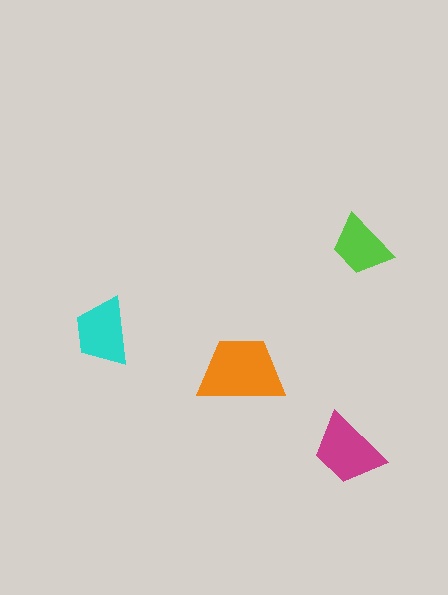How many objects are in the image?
There are 4 objects in the image.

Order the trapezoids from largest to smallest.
the orange one, the magenta one, the cyan one, the lime one.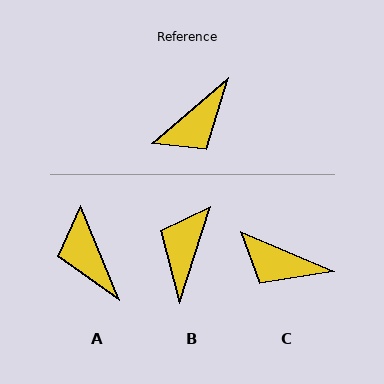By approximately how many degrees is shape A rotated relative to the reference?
Approximately 109 degrees clockwise.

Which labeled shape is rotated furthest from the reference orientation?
B, about 148 degrees away.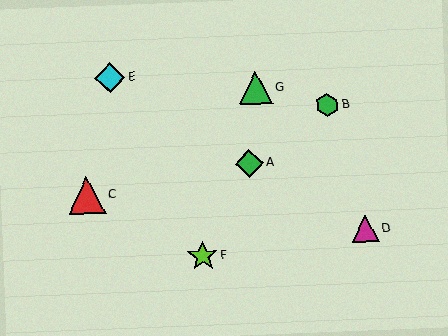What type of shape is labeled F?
Shape F is a lime star.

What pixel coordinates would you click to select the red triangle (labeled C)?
Click at (87, 195) to select the red triangle C.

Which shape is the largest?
The red triangle (labeled C) is the largest.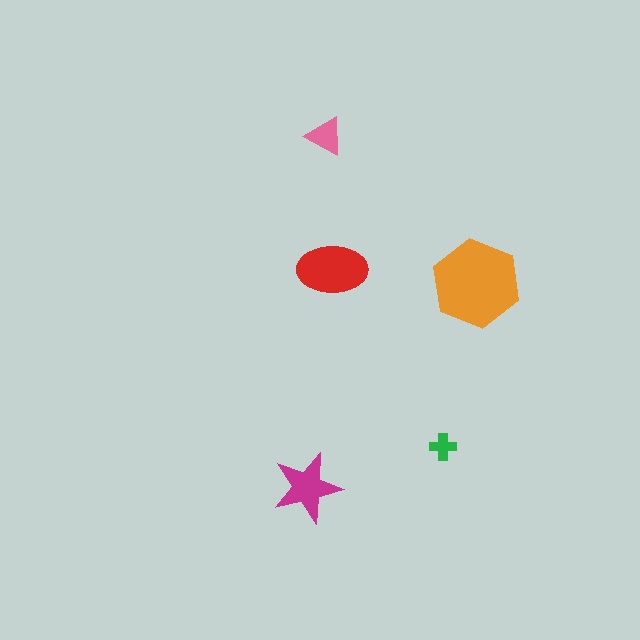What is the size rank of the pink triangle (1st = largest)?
4th.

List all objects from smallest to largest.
The green cross, the pink triangle, the magenta star, the red ellipse, the orange hexagon.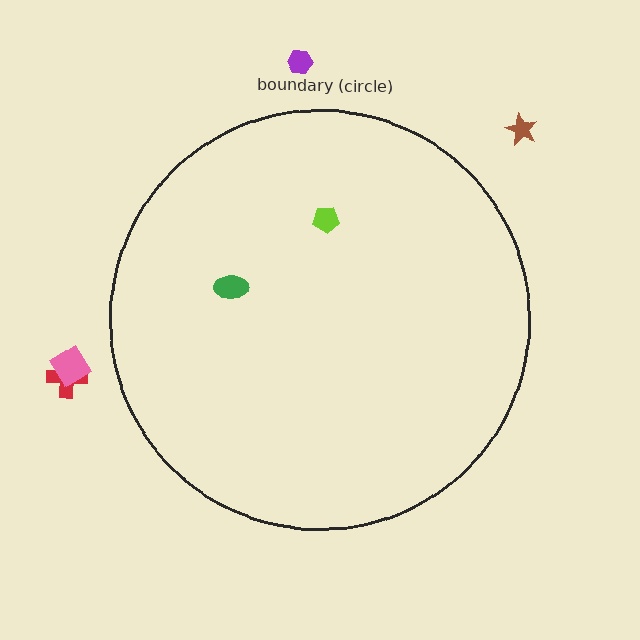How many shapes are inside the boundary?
2 inside, 4 outside.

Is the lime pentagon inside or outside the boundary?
Inside.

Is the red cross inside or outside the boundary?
Outside.